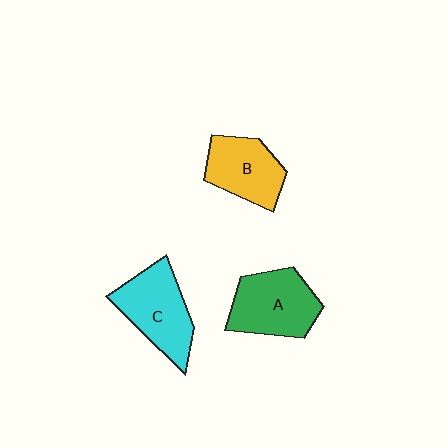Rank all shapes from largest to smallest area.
From largest to smallest: C (cyan), A (green), B (yellow).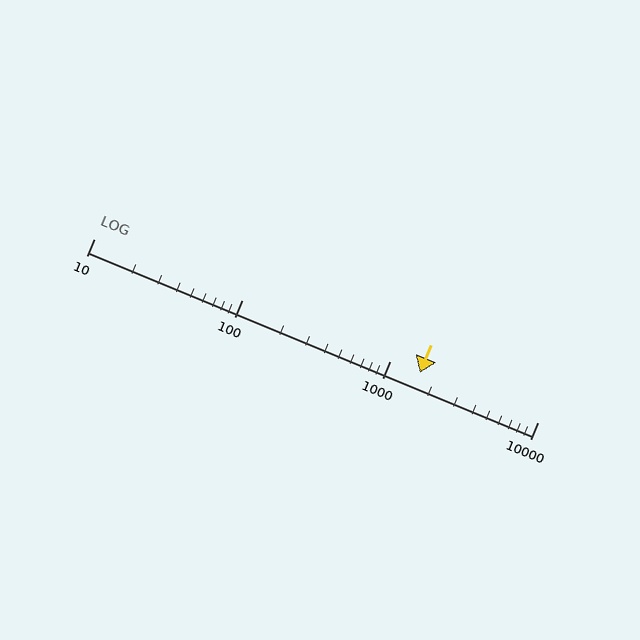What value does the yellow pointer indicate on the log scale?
The pointer indicates approximately 1600.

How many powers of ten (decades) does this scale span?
The scale spans 3 decades, from 10 to 10000.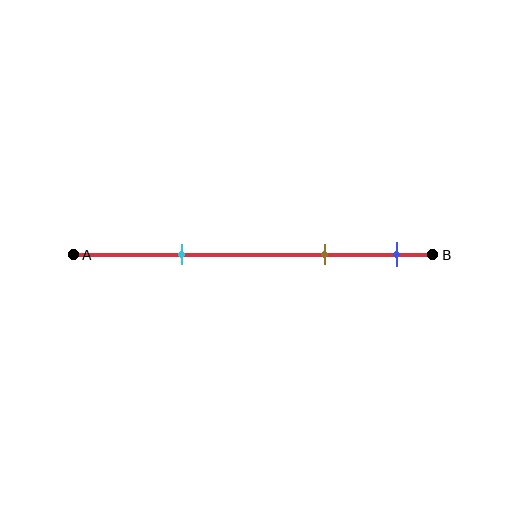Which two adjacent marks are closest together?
The brown and blue marks are the closest adjacent pair.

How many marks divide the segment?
There are 3 marks dividing the segment.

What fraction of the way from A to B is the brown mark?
The brown mark is approximately 70% (0.7) of the way from A to B.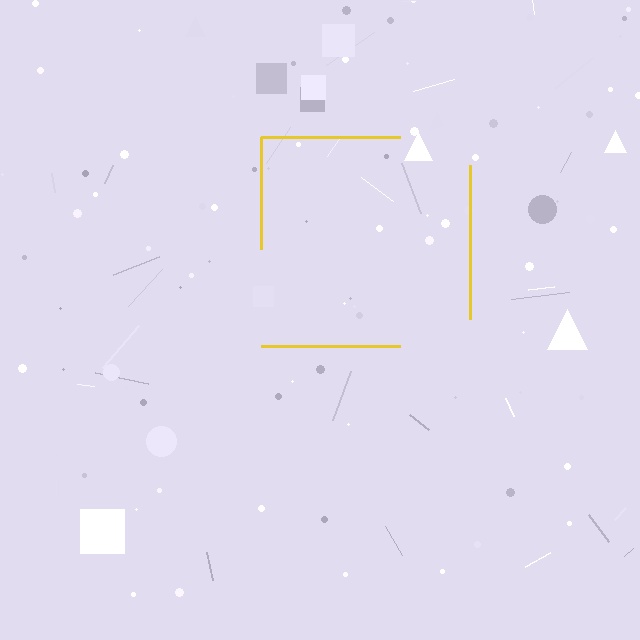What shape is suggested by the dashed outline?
The dashed outline suggests a square.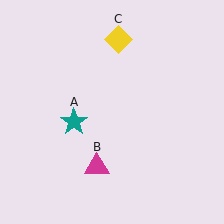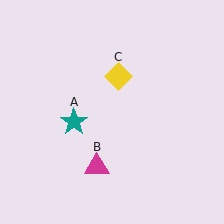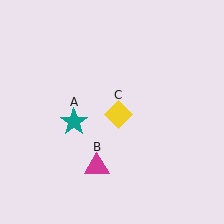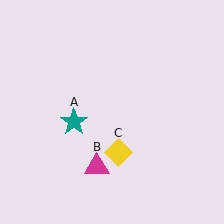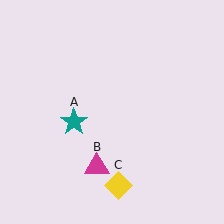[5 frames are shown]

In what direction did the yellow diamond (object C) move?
The yellow diamond (object C) moved down.